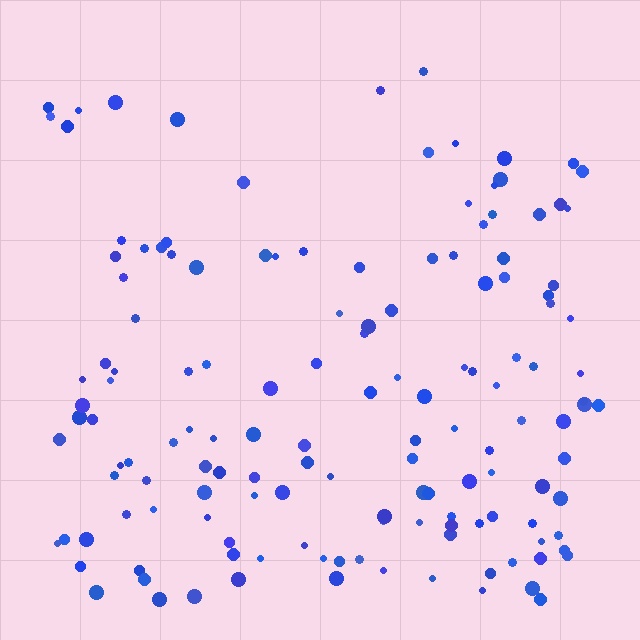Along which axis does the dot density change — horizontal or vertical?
Vertical.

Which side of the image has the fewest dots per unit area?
The top.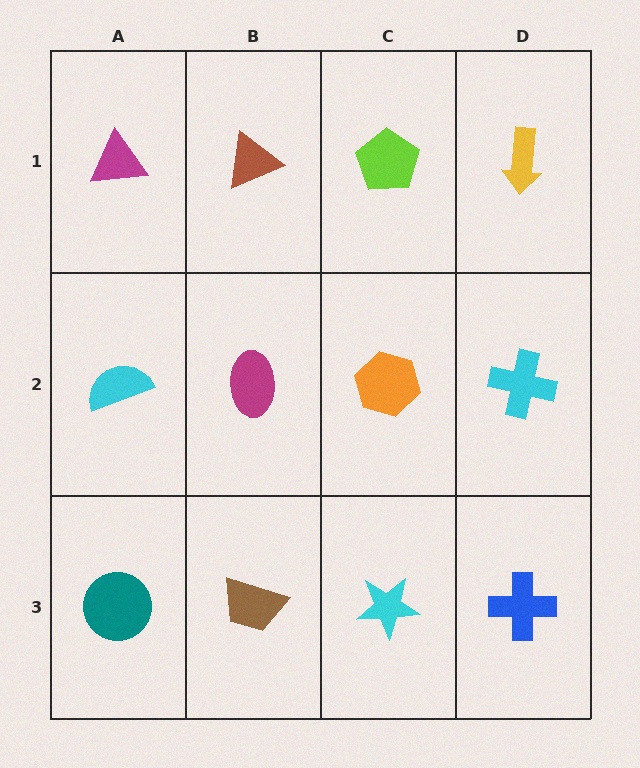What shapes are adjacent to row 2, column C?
A lime pentagon (row 1, column C), a cyan star (row 3, column C), a magenta ellipse (row 2, column B), a cyan cross (row 2, column D).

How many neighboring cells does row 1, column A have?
2.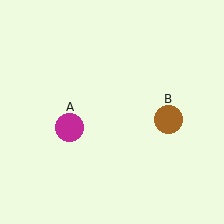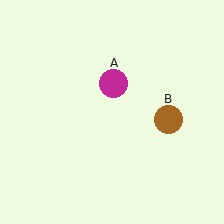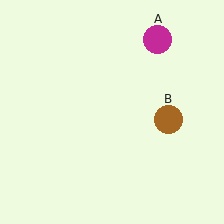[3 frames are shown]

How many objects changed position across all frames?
1 object changed position: magenta circle (object A).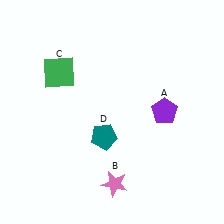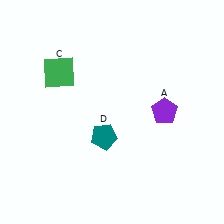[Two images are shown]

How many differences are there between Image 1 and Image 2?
There is 1 difference between the two images.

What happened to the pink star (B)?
The pink star (B) was removed in Image 2. It was in the bottom-right area of Image 1.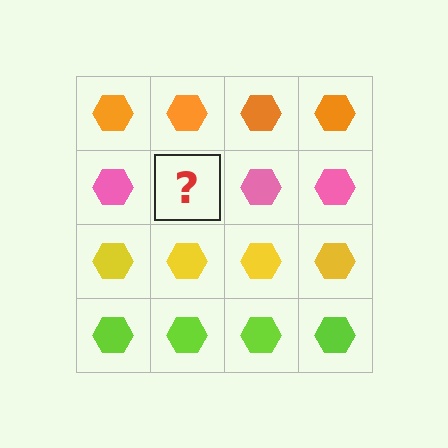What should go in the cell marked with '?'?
The missing cell should contain a pink hexagon.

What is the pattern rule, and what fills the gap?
The rule is that each row has a consistent color. The gap should be filled with a pink hexagon.